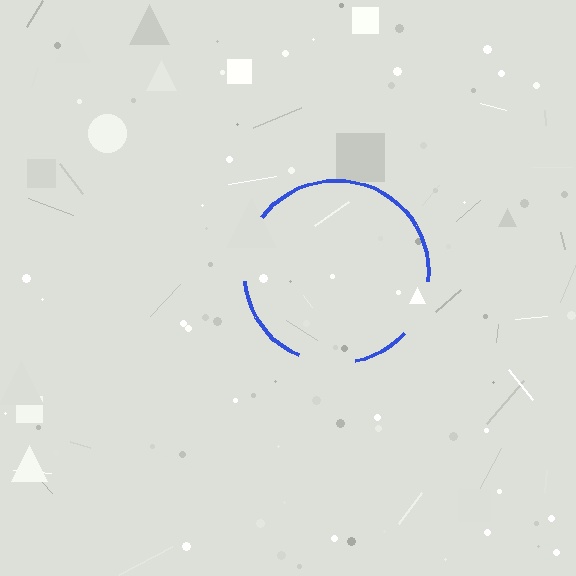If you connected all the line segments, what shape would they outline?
They would outline a circle.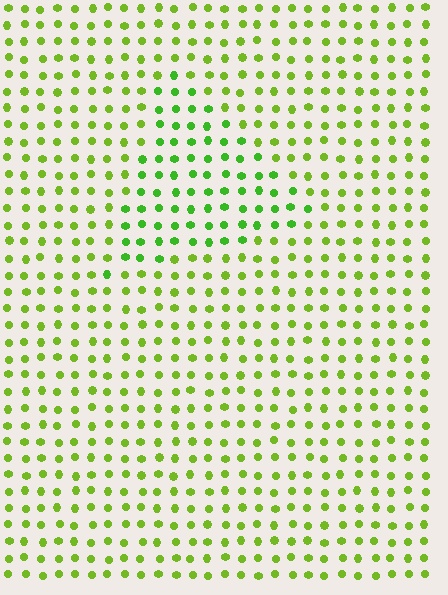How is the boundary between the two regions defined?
The boundary is defined purely by a slight shift in hue (about 24 degrees). Spacing, size, and orientation are identical on both sides.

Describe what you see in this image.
The image is filled with small lime elements in a uniform arrangement. A triangle-shaped region is visible where the elements are tinted to a slightly different hue, forming a subtle color boundary.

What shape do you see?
I see a triangle.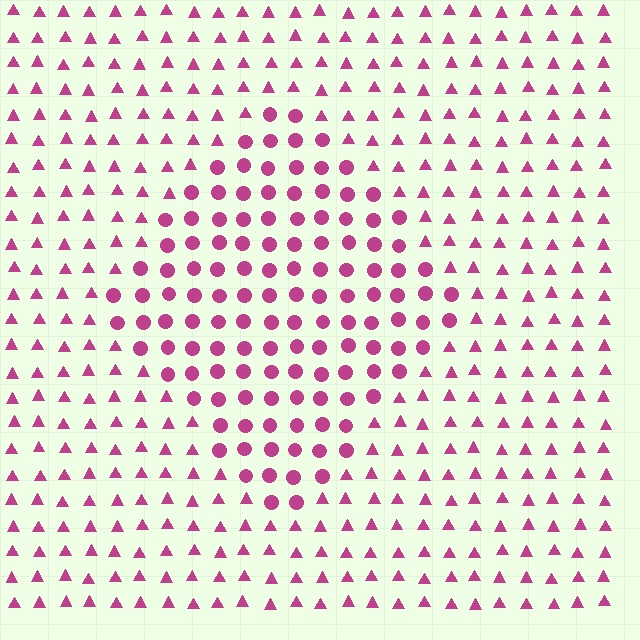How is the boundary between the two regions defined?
The boundary is defined by a change in element shape: circles inside vs. triangles outside. All elements share the same color and spacing.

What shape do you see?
I see a diamond.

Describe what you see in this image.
The image is filled with small magenta elements arranged in a uniform grid. A diamond-shaped region contains circles, while the surrounding area contains triangles. The boundary is defined purely by the change in element shape.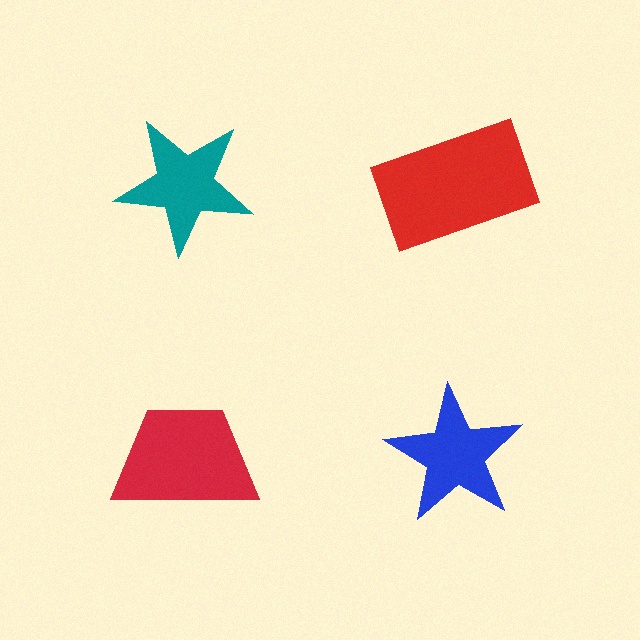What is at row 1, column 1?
A teal star.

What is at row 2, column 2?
A blue star.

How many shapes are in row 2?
2 shapes.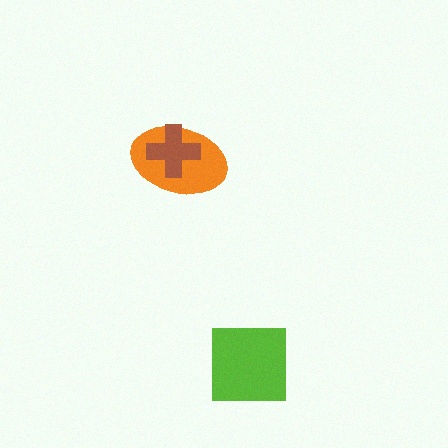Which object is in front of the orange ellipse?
The brown cross is in front of the orange ellipse.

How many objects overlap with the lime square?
0 objects overlap with the lime square.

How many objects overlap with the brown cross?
1 object overlaps with the brown cross.